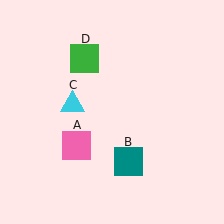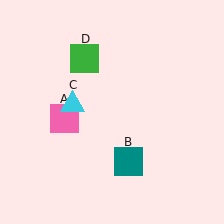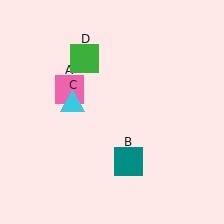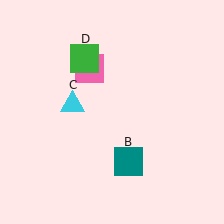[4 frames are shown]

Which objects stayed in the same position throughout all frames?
Teal square (object B) and cyan triangle (object C) and green square (object D) remained stationary.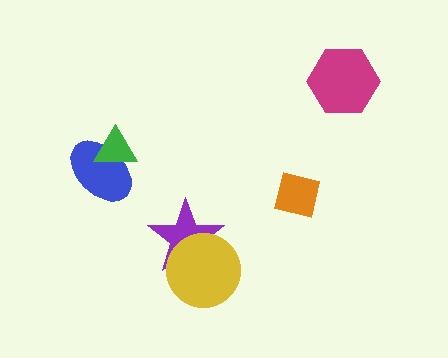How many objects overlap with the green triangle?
1 object overlaps with the green triangle.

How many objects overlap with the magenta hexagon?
0 objects overlap with the magenta hexagon.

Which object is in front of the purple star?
The yellow circle is in front of the purple star.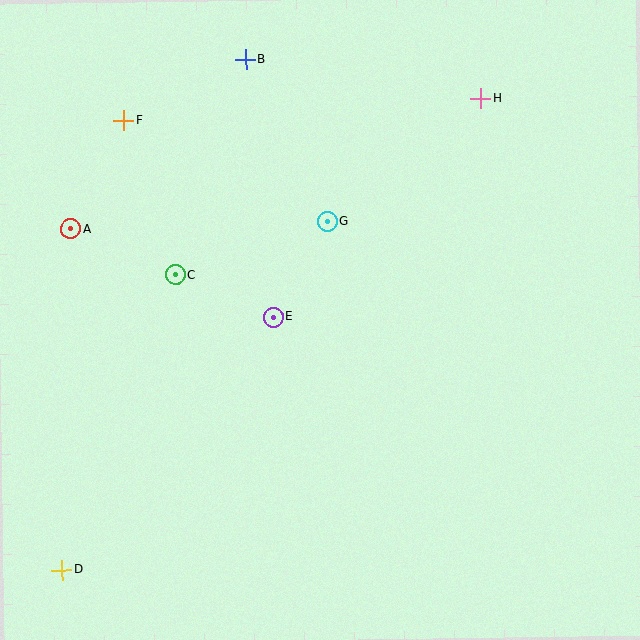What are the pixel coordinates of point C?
Point C is at (175, 274).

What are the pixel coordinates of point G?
Point G is at (327, 221).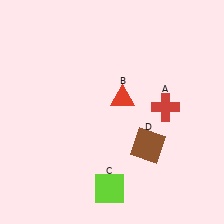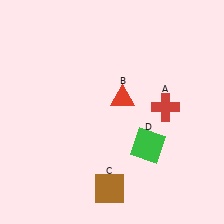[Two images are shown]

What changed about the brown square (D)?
In Image 1, D is brown. In Image 2, it changed to green.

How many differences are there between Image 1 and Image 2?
There are 2 differences between the two images.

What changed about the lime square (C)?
In Image 1, C is lime. In Image 2, it changed to brown.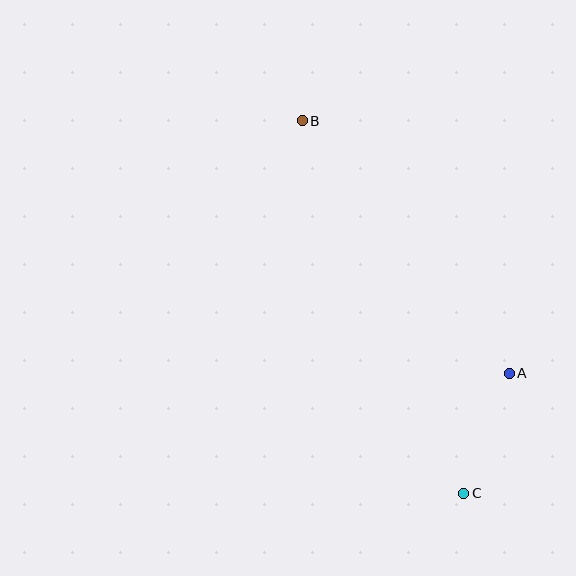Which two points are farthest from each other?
Points B and C are farthest from each other.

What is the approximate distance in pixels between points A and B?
The distance between A and B is approximately 327 pixels.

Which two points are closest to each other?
Points A and C are closest to each other.